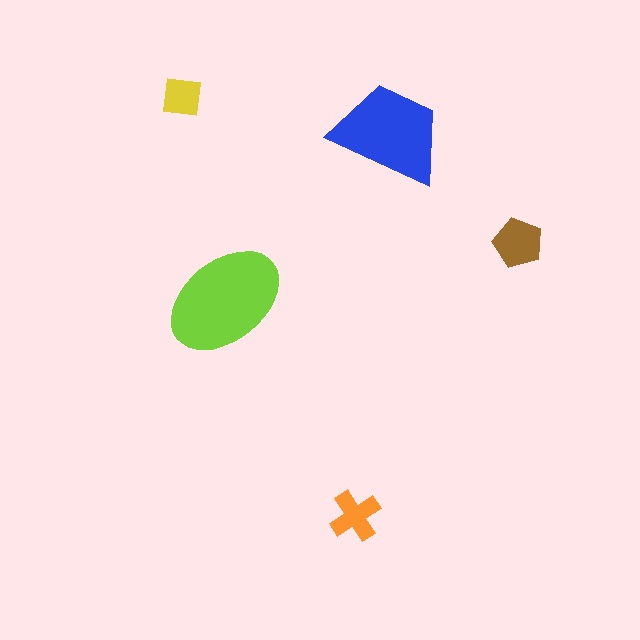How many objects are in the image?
There are 5 objects in the image.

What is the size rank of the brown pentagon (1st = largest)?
3rd.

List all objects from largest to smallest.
The lime ellipse, the blue trapezoid, the brown pentagon, the orange cross, the yellow square.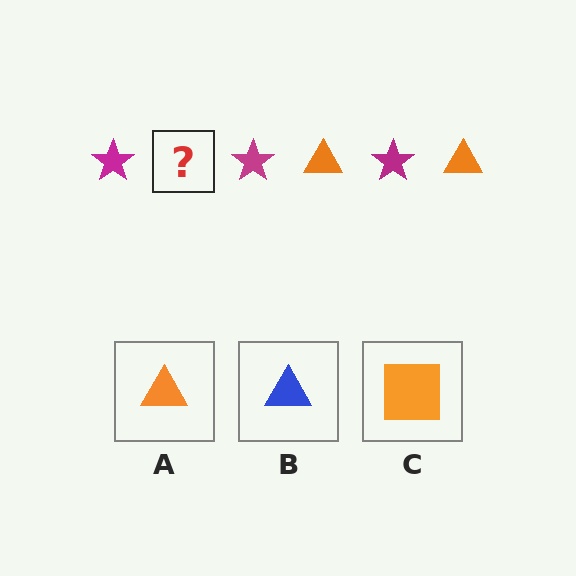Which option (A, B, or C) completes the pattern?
A.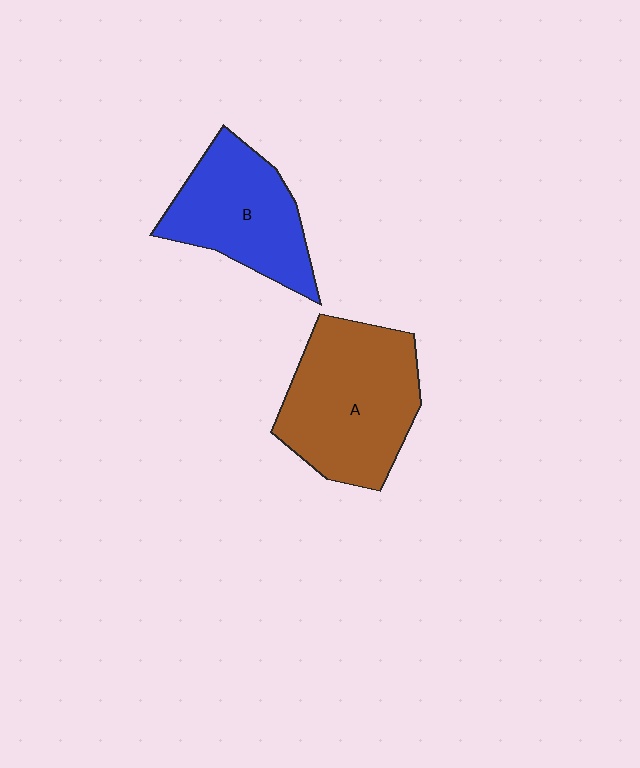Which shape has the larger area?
Shape A (brown).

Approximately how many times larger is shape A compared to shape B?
Approximately 1.3 times.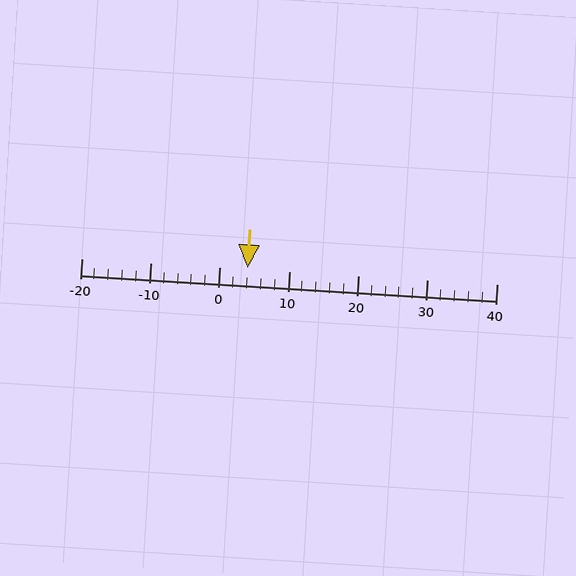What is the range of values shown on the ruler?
The ruler shows values from -20 to 40.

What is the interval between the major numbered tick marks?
The major tick marks are spaced 10 units apart.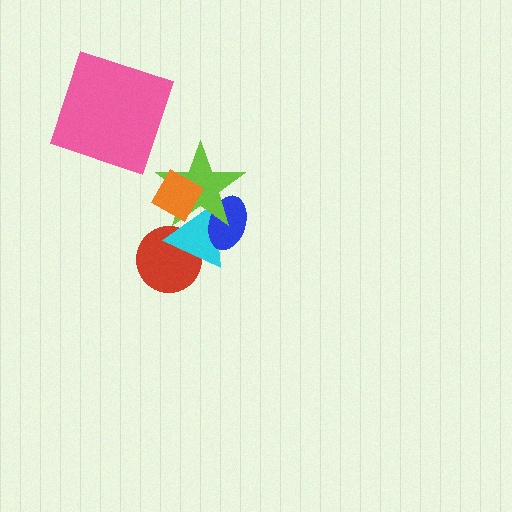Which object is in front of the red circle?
The cyan triangle is in front of the red circle.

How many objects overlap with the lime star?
3 objects overlap with the lime star.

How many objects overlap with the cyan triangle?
4 objects overlap with the cyan triangle.